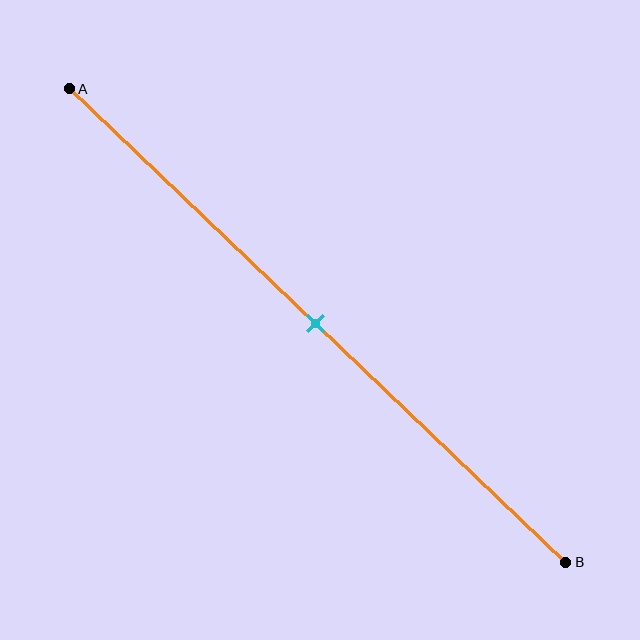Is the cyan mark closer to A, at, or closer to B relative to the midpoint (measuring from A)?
The cyan mark is approximately at the midpoint of segment AB.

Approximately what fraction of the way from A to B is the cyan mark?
The cyan mark is approximately 50% of the way from A to B.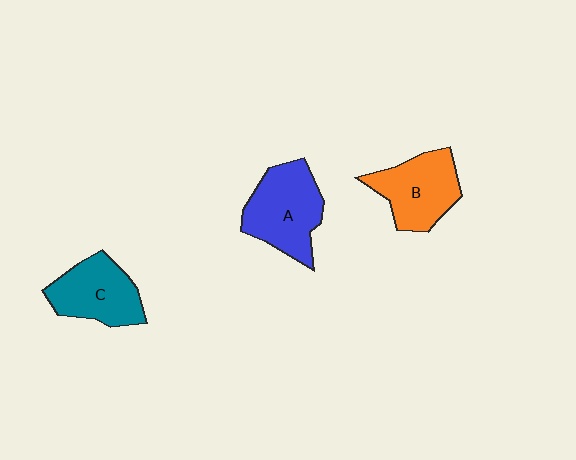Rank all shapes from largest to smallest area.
From largest to smallest: A (blue), B (orange), C (teal).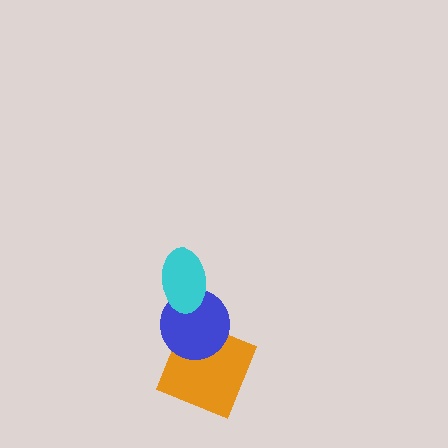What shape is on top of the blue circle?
The cyan ellipse is on top of the blue circle.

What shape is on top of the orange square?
The blue circle is on top of the orange square.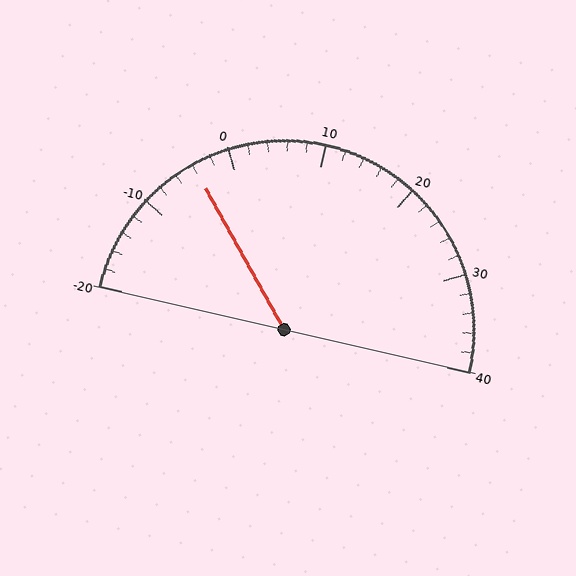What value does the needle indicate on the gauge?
The needle indicates approximately -4.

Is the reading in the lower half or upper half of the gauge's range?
The reading is in the lower half of the range (-20 to 40).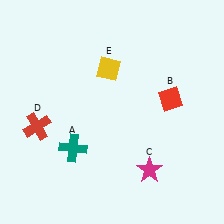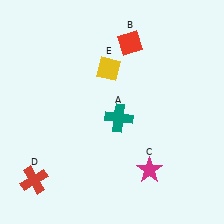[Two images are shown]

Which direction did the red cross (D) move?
The red cross (D) moved down.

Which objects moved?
The objects that moved are: the teal cross (A), the red diamond (B), the red cross (D).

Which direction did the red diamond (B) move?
The red diamond (B) moved up.